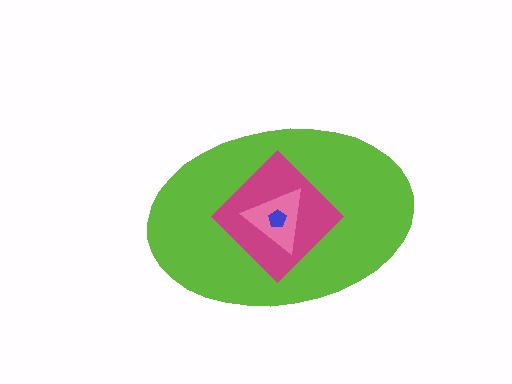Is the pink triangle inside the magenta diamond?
Yes.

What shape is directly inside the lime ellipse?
The magenta diamond.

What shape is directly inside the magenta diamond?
The pink triangle.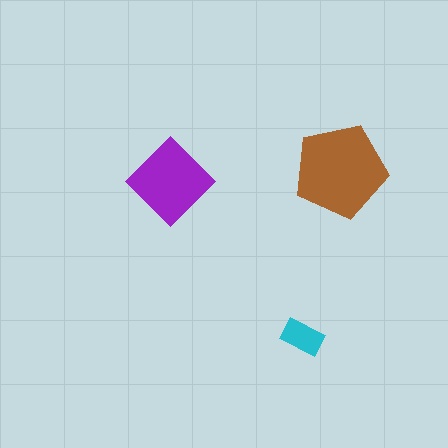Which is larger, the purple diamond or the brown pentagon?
The brown pentagon.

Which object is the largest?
The brown pentagon.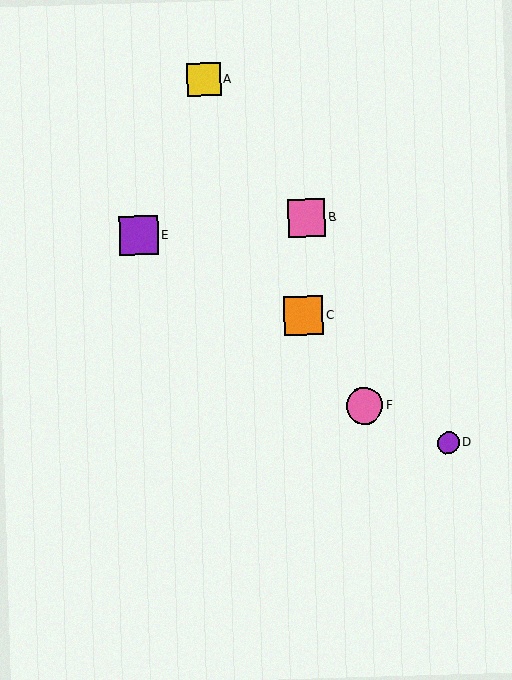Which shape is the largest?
The orange square (labeled C) is the largest.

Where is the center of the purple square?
The center of the purple square is at (139, 235).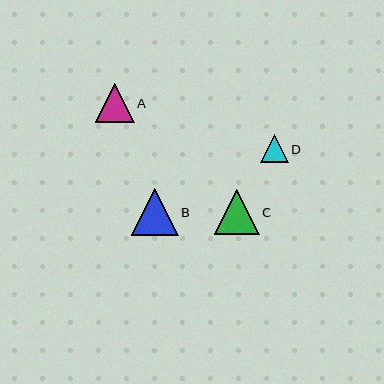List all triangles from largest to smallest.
From largest to smallest: B, C, A, D.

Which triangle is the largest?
Triangle B is the largest with a size of approximately 46 pixels.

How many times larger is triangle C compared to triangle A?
Triangle C is approximately 1.2 times the size of triangle A.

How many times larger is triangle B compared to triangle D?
Triangle B is approximately 1.7 times the size of triangle D.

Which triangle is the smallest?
Triangle D is the smallest with a size of approximately 28 pixels.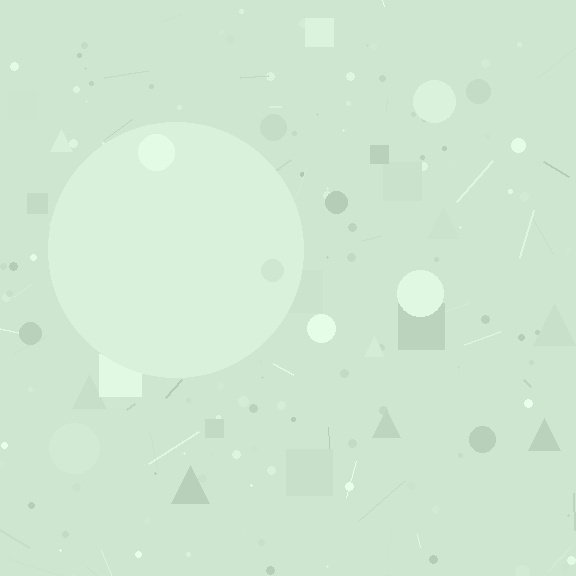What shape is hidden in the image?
A circle is hidden in the image.